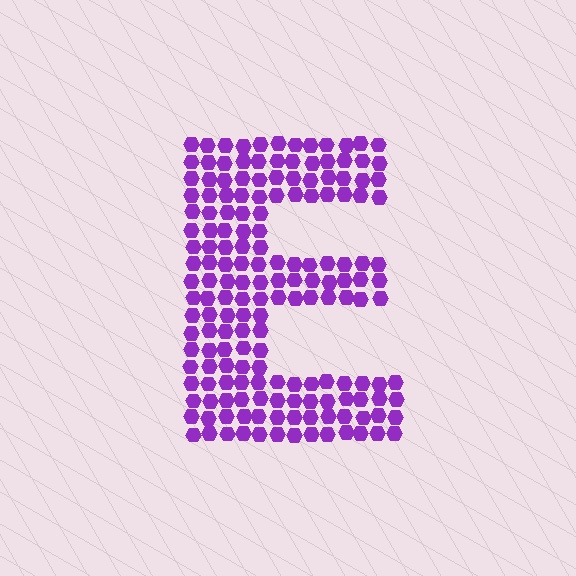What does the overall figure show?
The overall figure shows the letter E.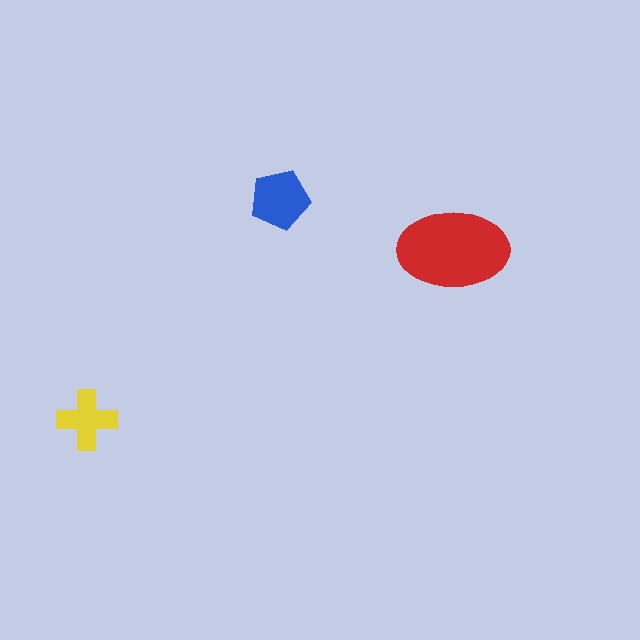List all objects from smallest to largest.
The yellow cross, the blue pentagon, the red ellipse.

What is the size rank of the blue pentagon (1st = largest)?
2nd.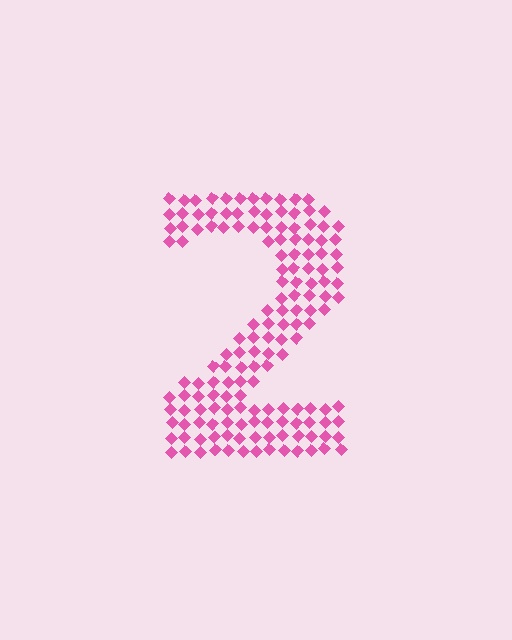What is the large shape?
The large shape is the digit 2.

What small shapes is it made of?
It is made of small diamonds.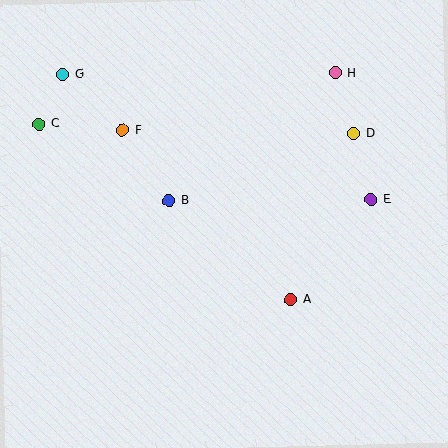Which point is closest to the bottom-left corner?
Point B is closest to the bottom-left corner.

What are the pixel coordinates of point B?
Point B is at (169, 200).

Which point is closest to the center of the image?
Point B at (169, 200) is closest to the center.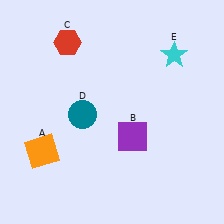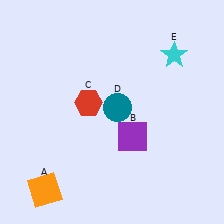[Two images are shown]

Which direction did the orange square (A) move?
The orange square (A) moved down.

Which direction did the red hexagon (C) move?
The red hexagon (C) moved down.